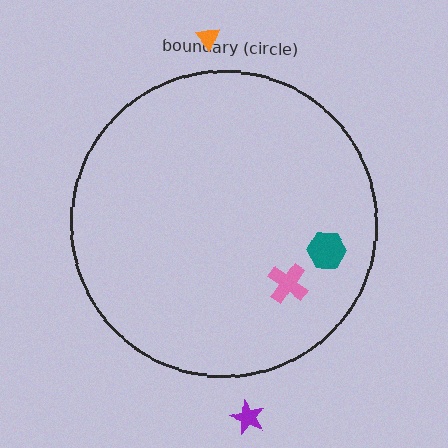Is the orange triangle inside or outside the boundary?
Outside.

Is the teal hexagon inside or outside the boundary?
Inside.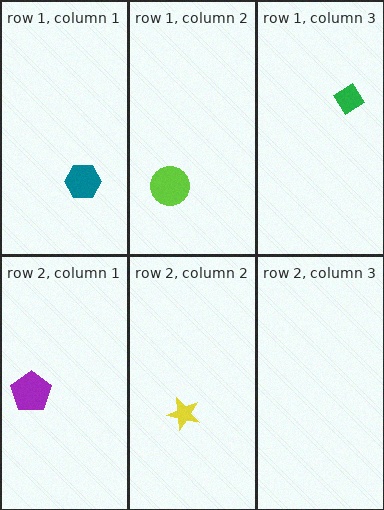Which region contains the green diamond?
The row 1, column 3 region.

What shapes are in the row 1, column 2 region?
The lime circle.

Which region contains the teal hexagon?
The row 1, column 1 region.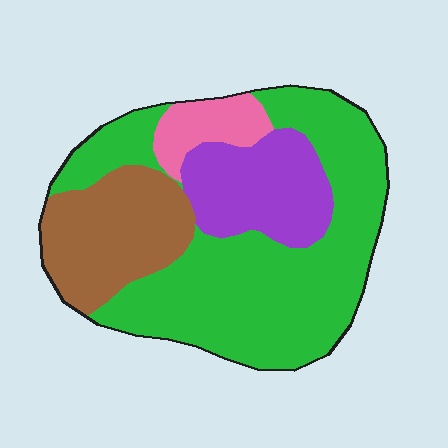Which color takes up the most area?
Green, at roughly 55%.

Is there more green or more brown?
Green.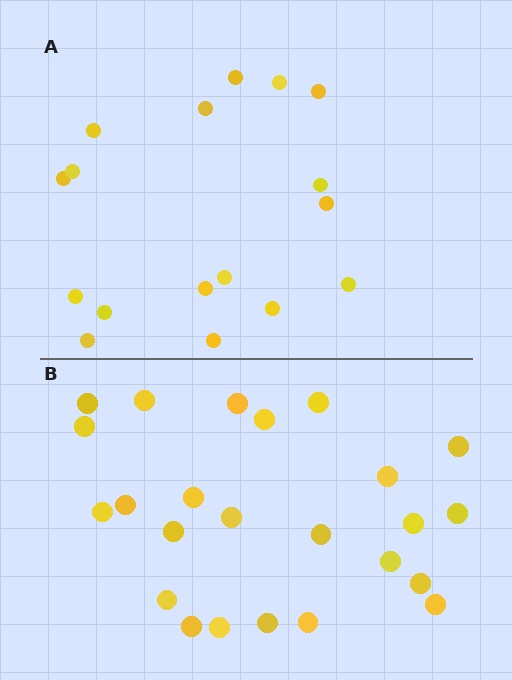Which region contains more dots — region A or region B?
Region B (the bottom region) has more dots.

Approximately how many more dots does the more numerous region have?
Region B has roughly 8 or so more dots than region A.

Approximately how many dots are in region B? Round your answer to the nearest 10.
About 20 dots. (The exact count is 24, which rounds to 20.)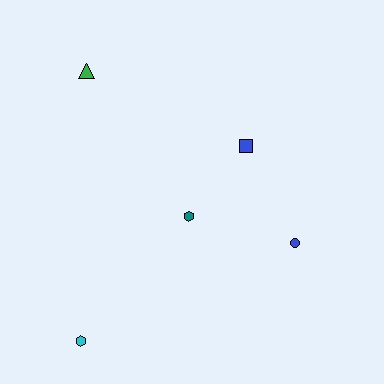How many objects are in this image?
There are 5 objects.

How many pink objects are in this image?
There are no pink objects.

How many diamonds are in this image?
There are no diamonds.